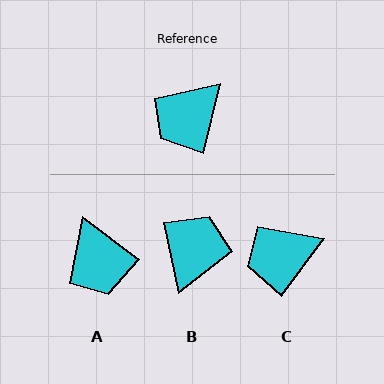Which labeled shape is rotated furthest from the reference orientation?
B, about 155 degrees away.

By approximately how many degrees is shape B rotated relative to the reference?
Approximately 155 degrees clockwise.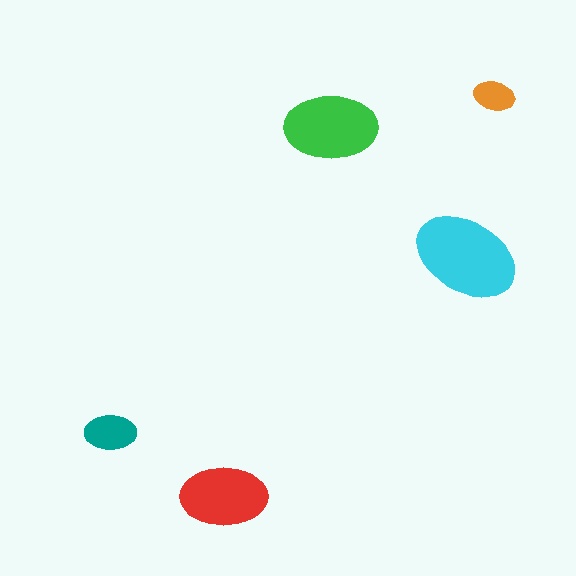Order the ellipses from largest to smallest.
the cyan one, the green one, the red one, the teal one, the orange one.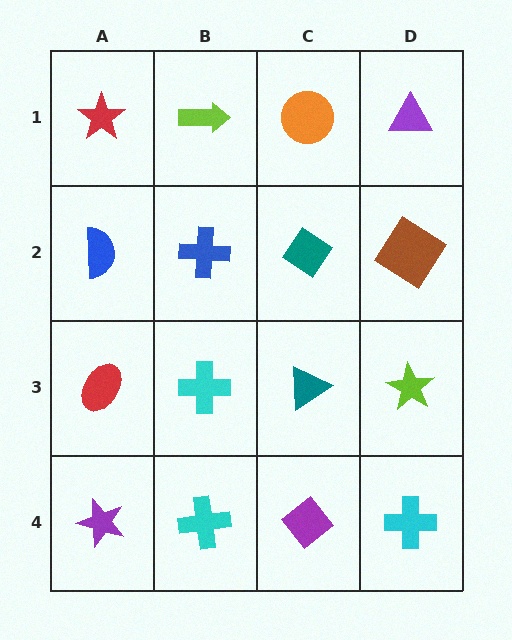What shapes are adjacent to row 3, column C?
A teal diamond (row 2, column C), a purple diamond (row 4, column C), a cyan cross (row 3, column B), a lime star (row 3, column D).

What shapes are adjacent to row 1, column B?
A blue cross (row 2, column B), a red star (row 1, column A), an orange circle (row 1, column C).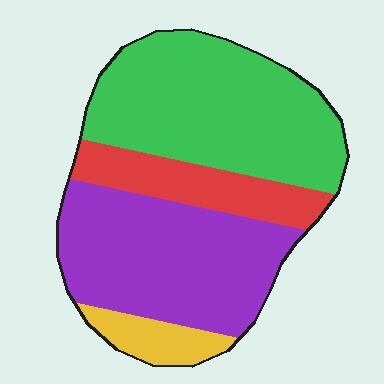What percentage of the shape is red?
Red takes up about one sixth (1/6) of the shape.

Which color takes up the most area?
Green, at roughly 40%.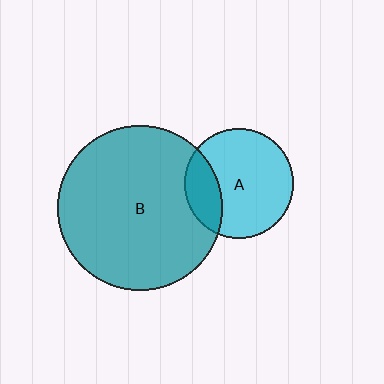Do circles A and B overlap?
Yes.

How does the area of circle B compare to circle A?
Approximately 2.3 times.